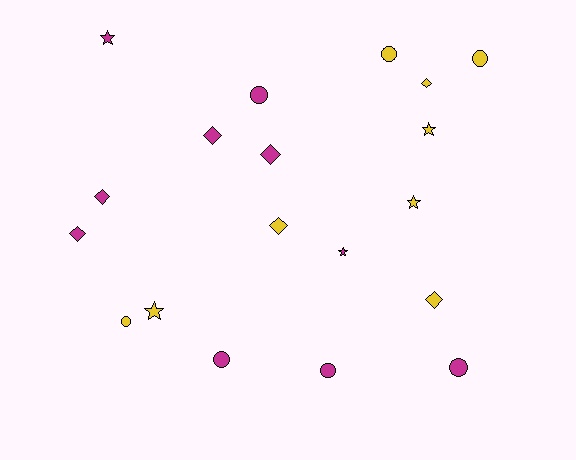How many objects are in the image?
There are 19 objects.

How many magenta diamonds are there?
There are 4 magenta diamonds.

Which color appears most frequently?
Magenta, with 10 objects.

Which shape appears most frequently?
Diamond, with 7 objects.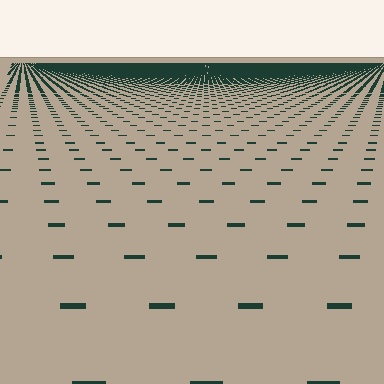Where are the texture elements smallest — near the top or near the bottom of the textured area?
Near the top.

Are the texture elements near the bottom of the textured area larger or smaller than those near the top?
Larger. Near the bottom, elements are closer to the viewer and appear at a bigger on-screen size.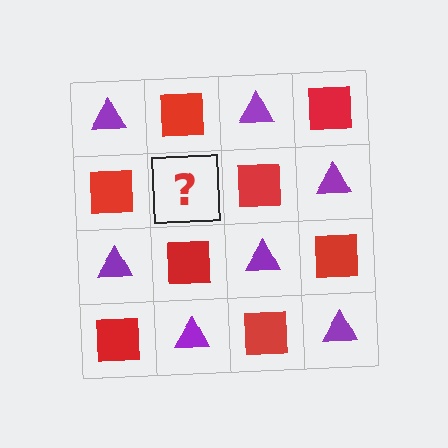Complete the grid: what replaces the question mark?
The question mark should be replaced with a purple triangle.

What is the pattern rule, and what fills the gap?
The rule is that it alternates purple triangle and red square in a checkerboard pattern. The gap should be filled with a purple triangle.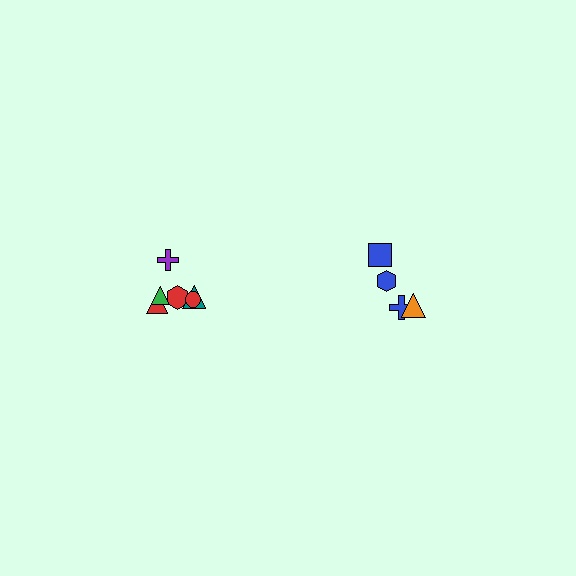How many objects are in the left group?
There are 6 objects.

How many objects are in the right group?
There are 4 objects.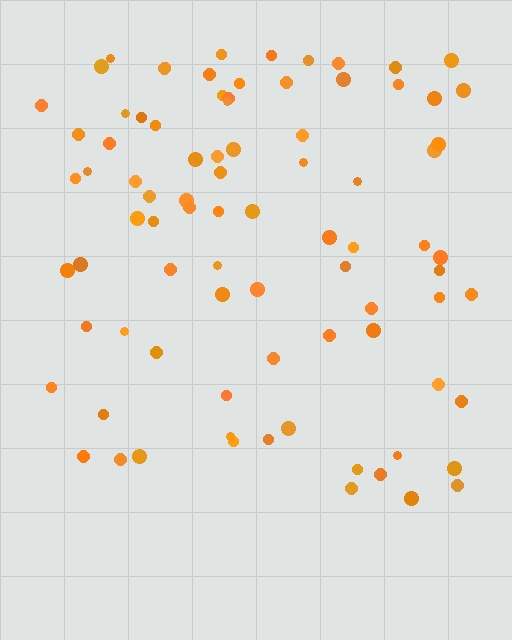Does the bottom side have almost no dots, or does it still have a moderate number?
Still a moderate number, just noticeably fewer than the top.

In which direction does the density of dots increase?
From bottom to top, with the top side densest.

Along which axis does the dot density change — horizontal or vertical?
Vertical.